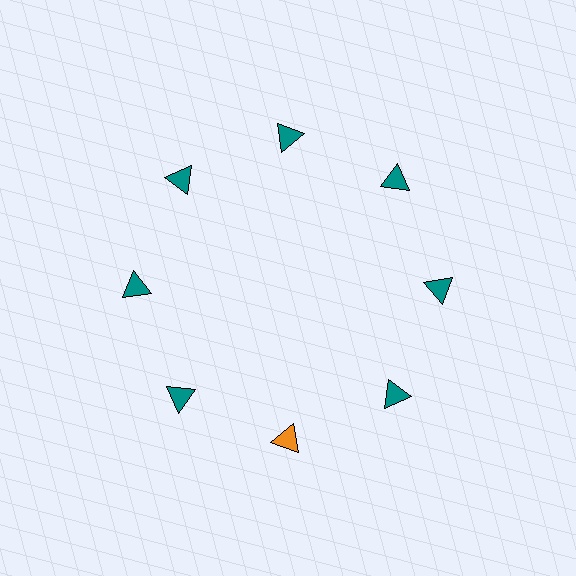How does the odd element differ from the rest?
It has a different color: orange instead of teal.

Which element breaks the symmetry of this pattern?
The orange triangle at roughly the 6 o'clock position breaks the symmetry. All other shapes are teal triangles.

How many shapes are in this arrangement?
There are 8 shapes arranged in a ring pattern.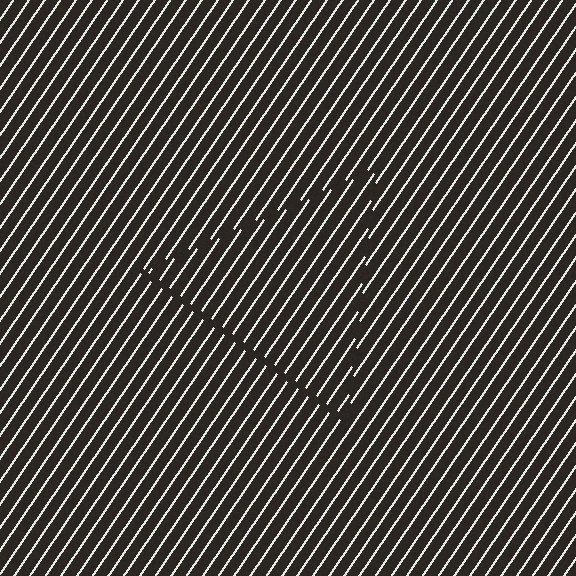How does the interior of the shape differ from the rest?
The interior of the shape contains the same grating, shifted by half a period — the contour is defined by the phase discontinuity where line-ends from the inner and outer gratings abut.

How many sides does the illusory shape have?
3 sides — the line-ends trace a triangle.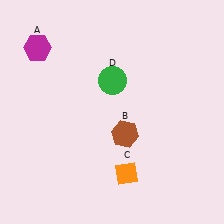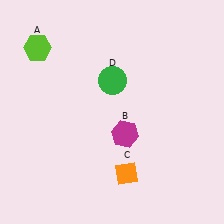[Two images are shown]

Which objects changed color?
A changed from magenta to lime. B changed from brown to magenta.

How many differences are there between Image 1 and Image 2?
There are 2 differences between the two images.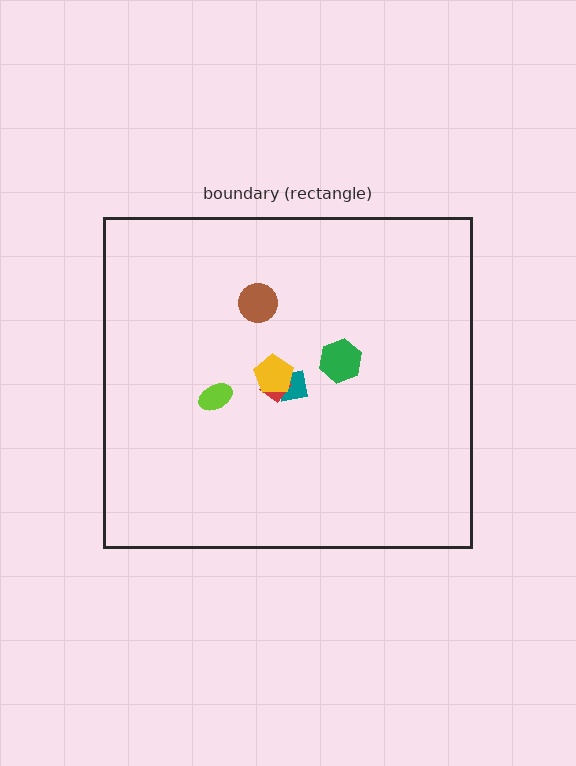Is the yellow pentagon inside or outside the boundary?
Inside.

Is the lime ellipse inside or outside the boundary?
Inside.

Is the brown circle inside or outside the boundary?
Inside.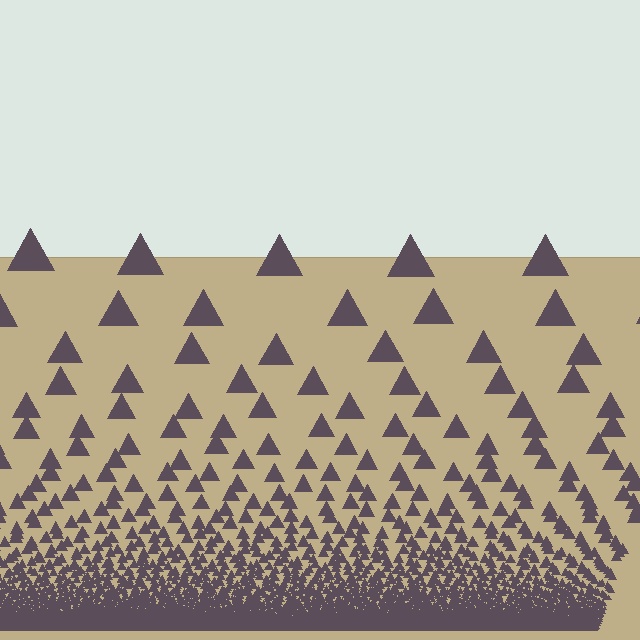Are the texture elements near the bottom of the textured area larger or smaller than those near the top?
Smaller. The gradient is inverted — elements near the bottom are smaller and denser.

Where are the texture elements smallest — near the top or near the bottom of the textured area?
Near the bottom.